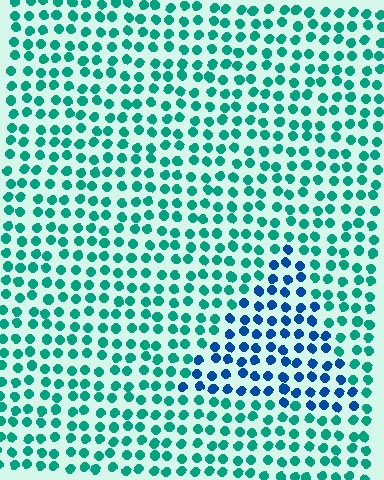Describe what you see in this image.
The image is filled with small teal elements in a uniform arrangement. A triangle-shaped region is visible where the elements are tinted to a slightly different hue, forming a subtle color boundary.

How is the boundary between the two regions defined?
The boundary is defined purely by a slight shift in hue (about 47 degrees). Spacing, size, and orientation are identical on both sides.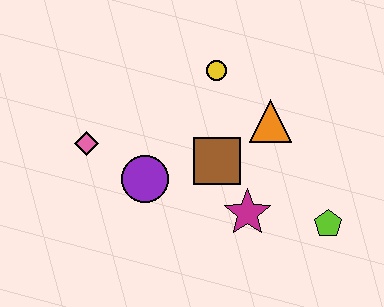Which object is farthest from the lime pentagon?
The pink diamond is farthest from the lime pentagon.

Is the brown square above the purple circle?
Yes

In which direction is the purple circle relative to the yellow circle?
The purple circle is below the yellow circle.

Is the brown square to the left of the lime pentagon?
Yes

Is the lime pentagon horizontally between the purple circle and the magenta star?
No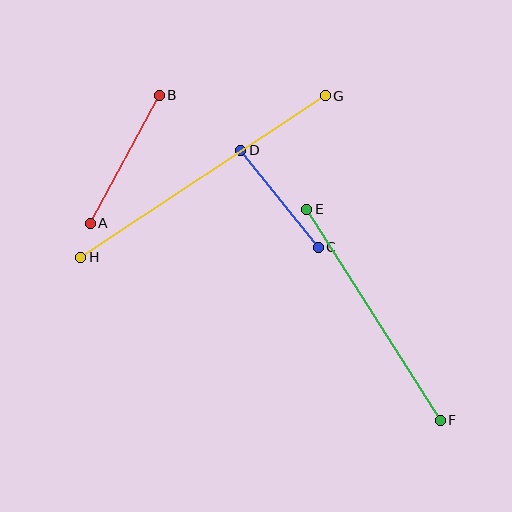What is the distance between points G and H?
The distance is approximately 293 pixels.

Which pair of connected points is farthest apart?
Points G and H are farthest apart.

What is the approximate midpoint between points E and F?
The midpoint is at approximately (374, 315) pixels.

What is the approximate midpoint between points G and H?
The midpoint is at approximately (203, 177) pixels.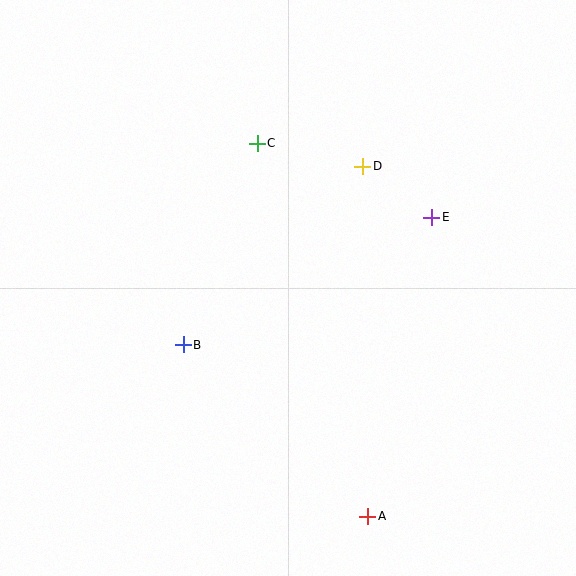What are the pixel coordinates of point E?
Point E is at (432, 217).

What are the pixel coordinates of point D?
Point D is at (363, 166).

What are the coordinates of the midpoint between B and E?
The midpoint between B and E is at (307, 281).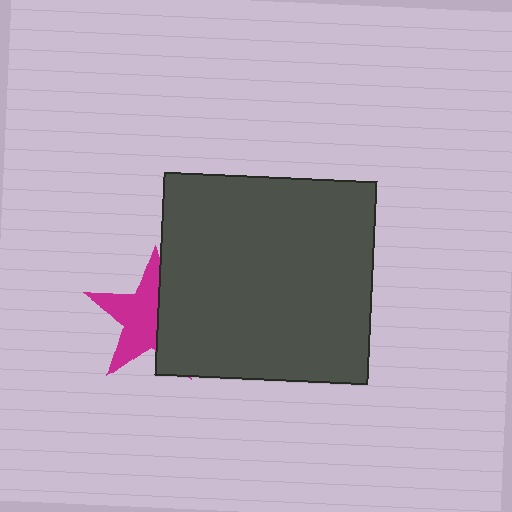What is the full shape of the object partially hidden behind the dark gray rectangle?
The partially hidden object is a magenta star.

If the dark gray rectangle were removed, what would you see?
You would see the complete magenta star.